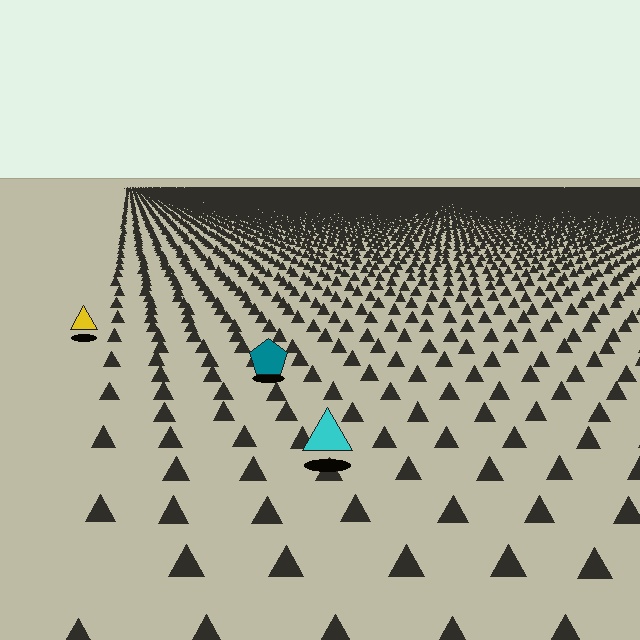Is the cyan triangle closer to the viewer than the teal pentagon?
Yes. The cyan triangle is closer — you can tell from the texture gradient: the ground texture is coarser near it.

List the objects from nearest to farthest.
From nearest to farthest: the cyan triangle, the teal pentagon, the yellow triangle.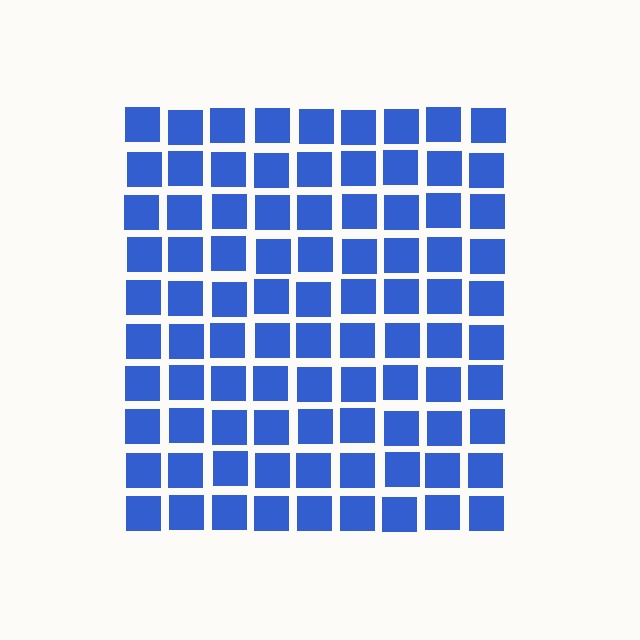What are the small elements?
The small elements are squares.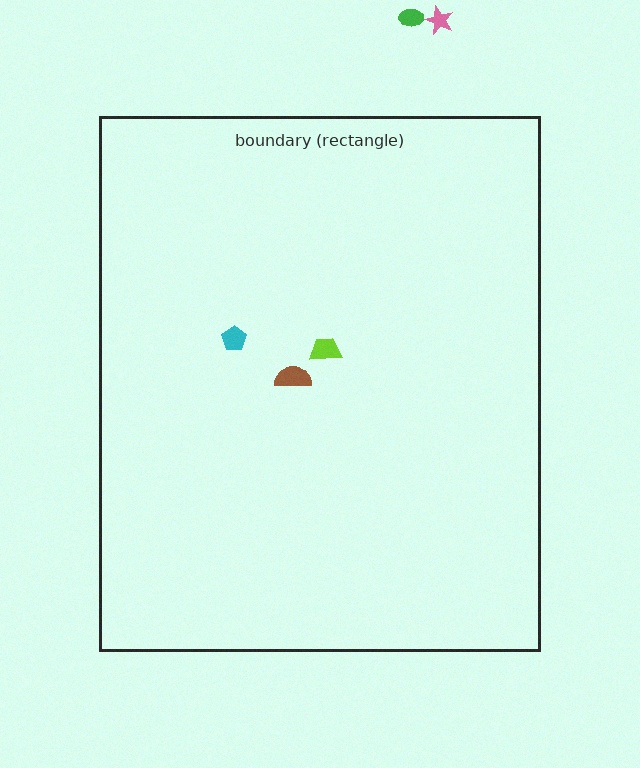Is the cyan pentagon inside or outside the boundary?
Inside.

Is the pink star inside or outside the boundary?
Outside.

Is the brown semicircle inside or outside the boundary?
Inside.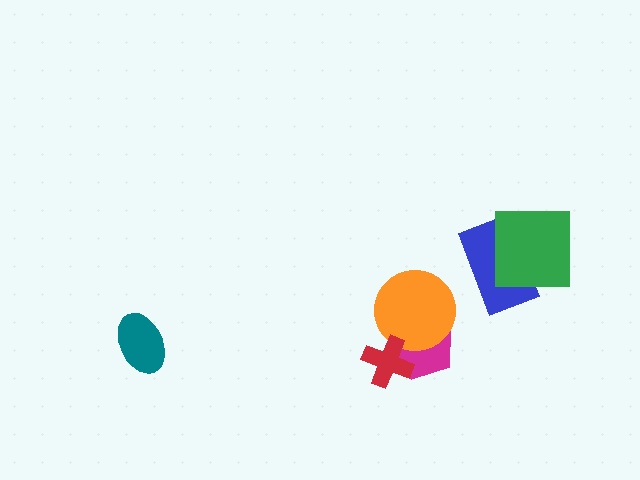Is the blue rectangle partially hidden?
Yes, it is partially covered by another shape.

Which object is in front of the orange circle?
The red cross is in front of the orange circle.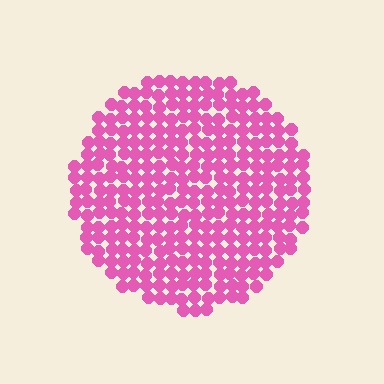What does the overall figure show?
The overall figure shows a circle.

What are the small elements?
The small elements are circles.